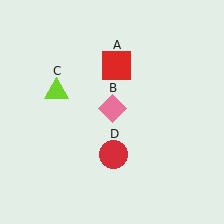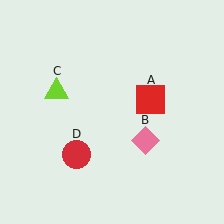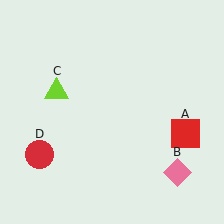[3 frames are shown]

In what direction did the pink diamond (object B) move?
The pink diamond (object B) moved down and to the right.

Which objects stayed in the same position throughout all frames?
Lime triangle (object C) remained stationary.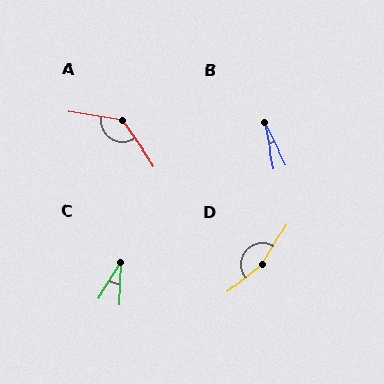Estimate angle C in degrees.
Approximately 29 degrees.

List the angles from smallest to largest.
B (15°), C (29°), A (134°), D (160°).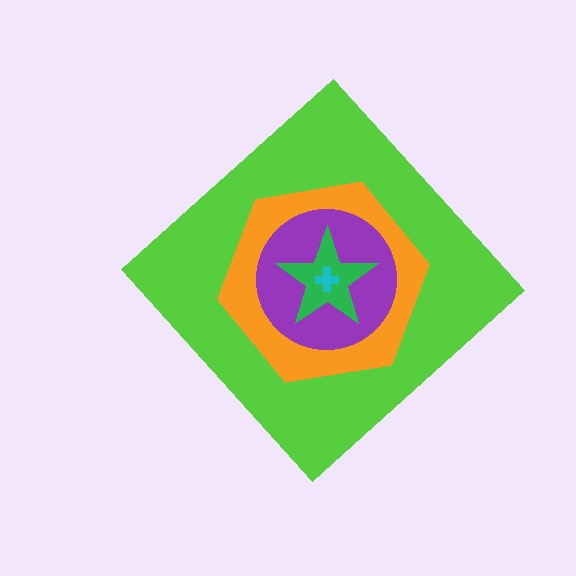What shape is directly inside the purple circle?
The green star.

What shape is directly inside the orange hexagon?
The purple circle.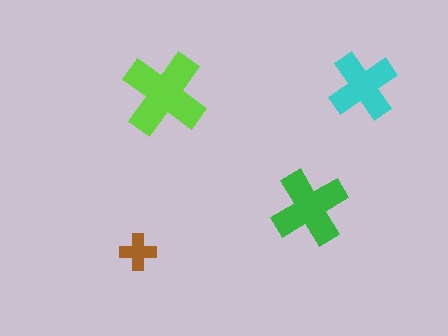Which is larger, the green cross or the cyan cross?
The green one.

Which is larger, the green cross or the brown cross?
The green one.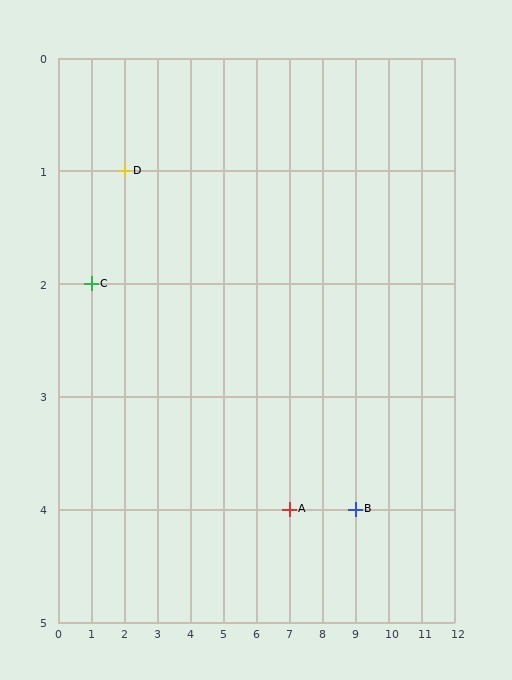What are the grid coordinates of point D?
Point D is at grid coordinates (2, 1).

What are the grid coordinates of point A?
Point A is at grid coordinates (7, 4).